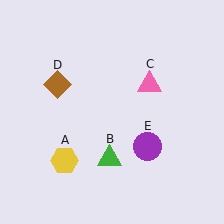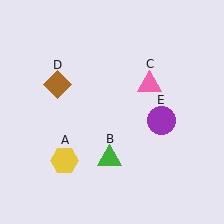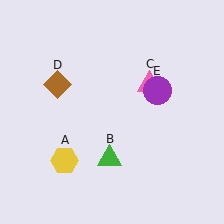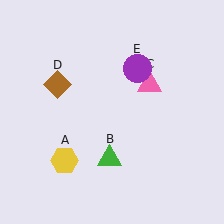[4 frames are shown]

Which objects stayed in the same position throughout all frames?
Yellow hexagon (object A) and green triangle (object B) and pink triangle (object C) and brown diamond (object D) remained stationary.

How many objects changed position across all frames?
1 object changed position: purple circle (object E).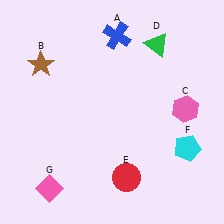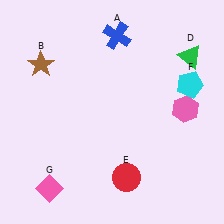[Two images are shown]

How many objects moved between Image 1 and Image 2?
2 objects moved between the two images.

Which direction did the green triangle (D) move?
The green triangle (D) moved right.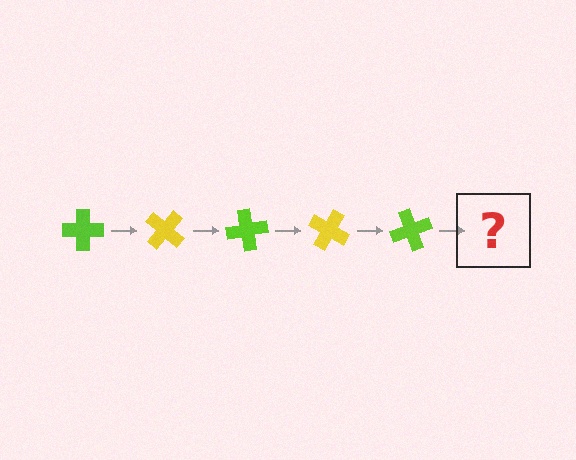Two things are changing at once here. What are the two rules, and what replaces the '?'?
The two rules are that it rotates 40 degrees each step and the color cycles through lime and yellow. The '?' should be a yellow cross, rotated 200 degrees from the start.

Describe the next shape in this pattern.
It should be a yellow cross, rotated 200 degrees from the start.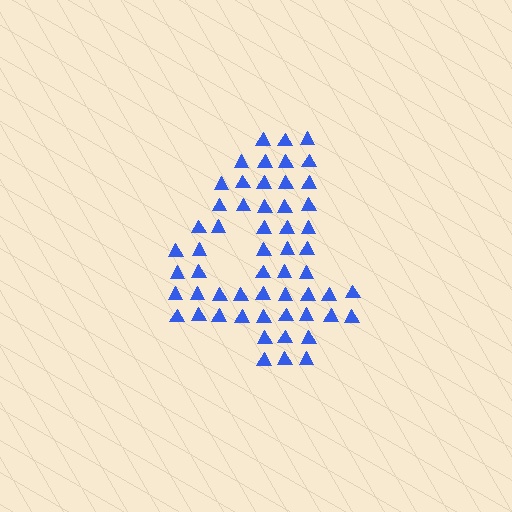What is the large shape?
The large shape is the digit 4.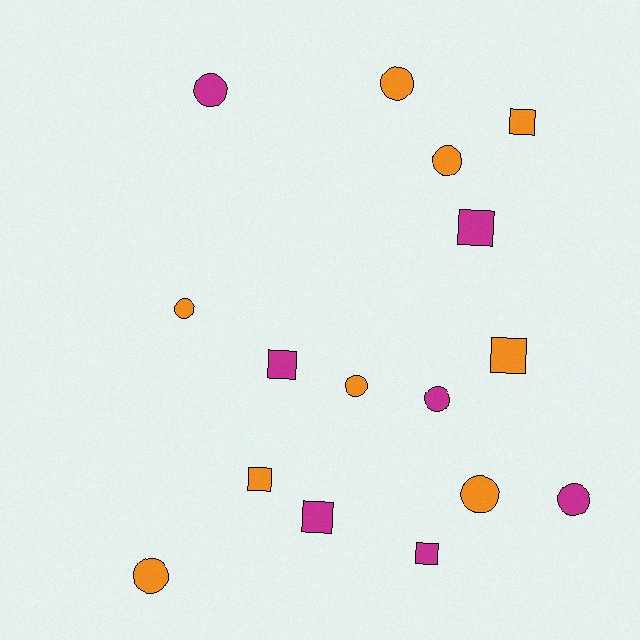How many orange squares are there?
There are 3 orange squares.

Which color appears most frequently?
Orange, with 9 objects.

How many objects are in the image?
There are 16 objects.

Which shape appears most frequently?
Circle, with 9 objects.